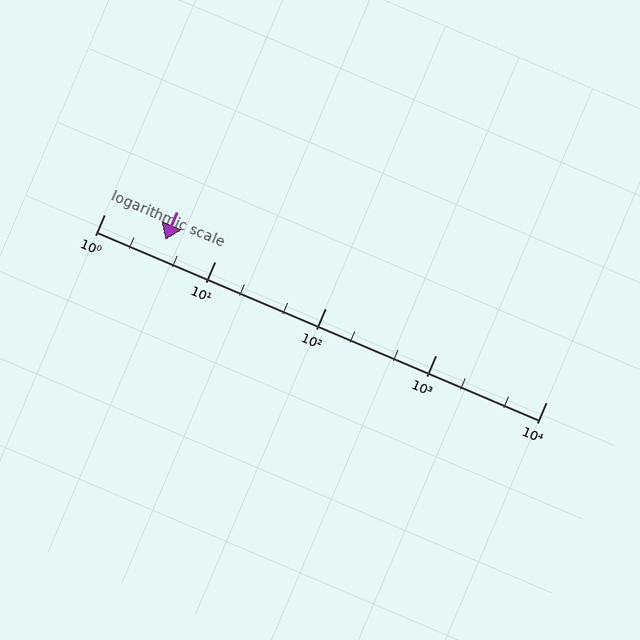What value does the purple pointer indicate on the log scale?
The pointer indicates approximately 3.6.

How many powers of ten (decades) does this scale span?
The scale spans 4 decades, from 1 to 10000.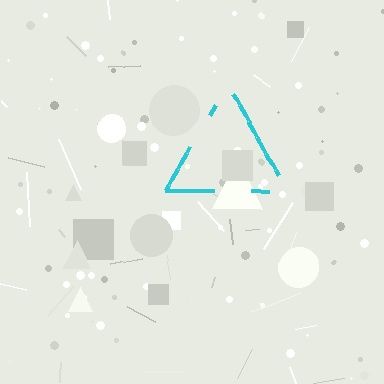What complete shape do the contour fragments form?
The contour fragments form a triangle.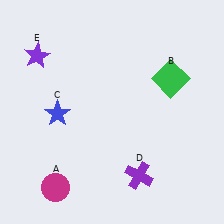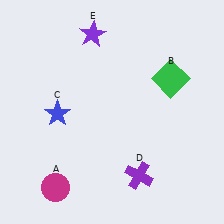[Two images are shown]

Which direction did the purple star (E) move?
The purple star (E) moved right.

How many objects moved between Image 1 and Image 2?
1 object moved between the two images.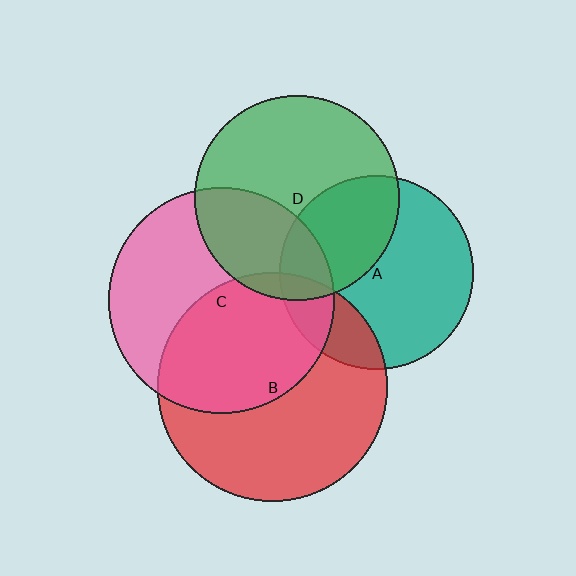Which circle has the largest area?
Circle B (red).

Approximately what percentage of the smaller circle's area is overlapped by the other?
Approximately 45%.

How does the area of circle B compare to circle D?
Approximately 1.3 times.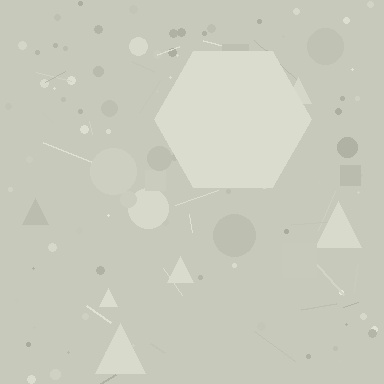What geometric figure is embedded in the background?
A hexagon is embedded in the background.